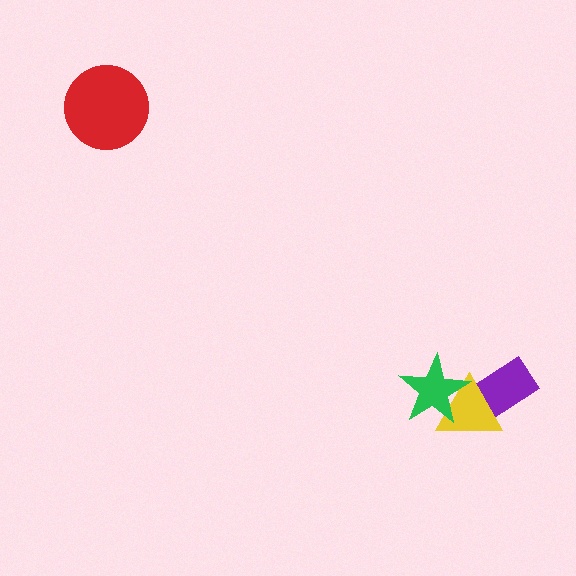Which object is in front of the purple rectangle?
The yellow triangle is in front of the purple rectangle.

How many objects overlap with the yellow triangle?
2 objects overlap with the yellow triangle.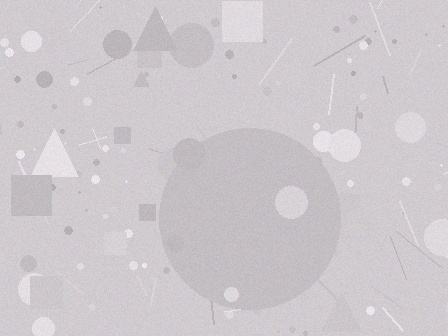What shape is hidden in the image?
A circle is hidden in the image.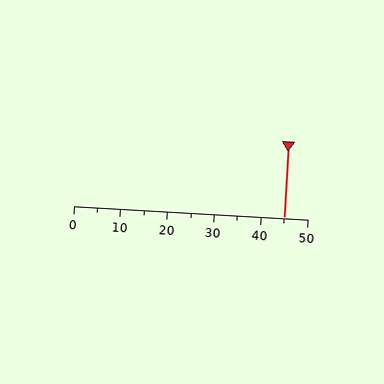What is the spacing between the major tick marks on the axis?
The major ticks are spaced 10 apart.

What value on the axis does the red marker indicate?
The marker indicates approximately 45.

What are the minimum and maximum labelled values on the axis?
The axis runs from 0 to 50.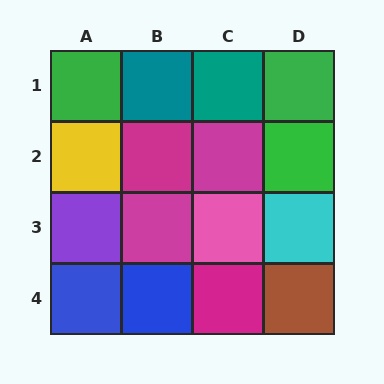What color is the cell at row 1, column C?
Teal.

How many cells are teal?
2 cells are teal.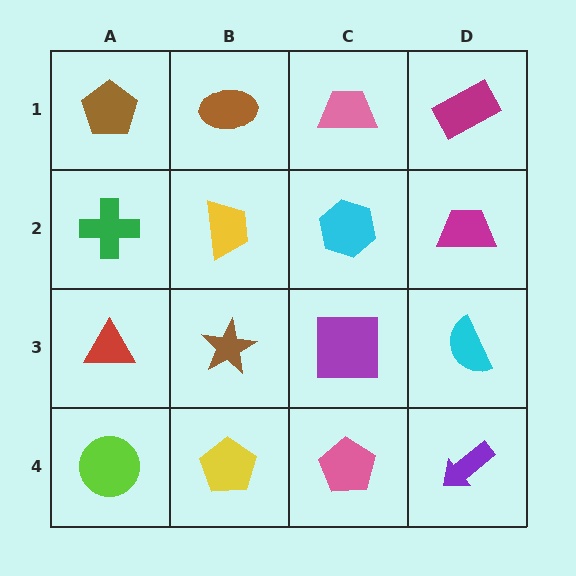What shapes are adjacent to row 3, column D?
A magenta trapezoid (row 2, column D), a purple arrow (row 4, column D), a purple square (row 3, column C).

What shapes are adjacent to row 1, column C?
A cyan hexagon (row 2, column C), a brown ellipse (row 1, column B), a magenta rectangle (row 1, column D).